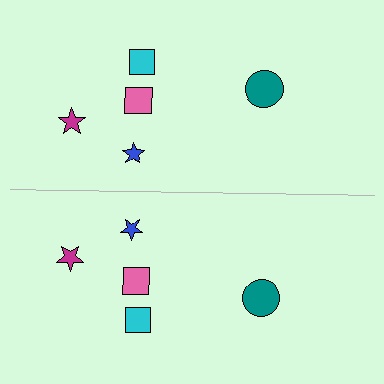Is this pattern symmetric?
Yes, this pattern has bilateral (reflection) symmetry.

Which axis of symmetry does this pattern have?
The pattern has a horizontal axis of symmetry running through the center of the image.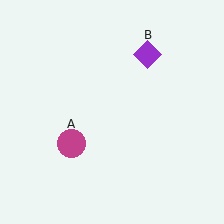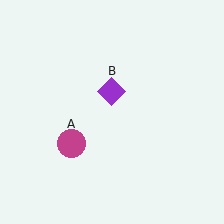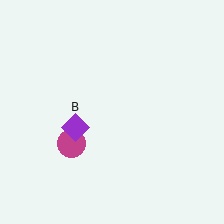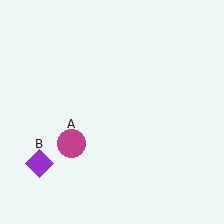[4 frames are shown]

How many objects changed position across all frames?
1 object changed position: purple diamond (object B).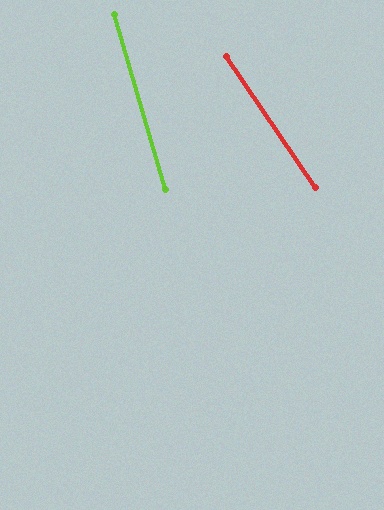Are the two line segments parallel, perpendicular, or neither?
Neither parallel nor perpendicular — they differ by about 18°.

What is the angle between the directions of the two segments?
Approximately 18 degrees.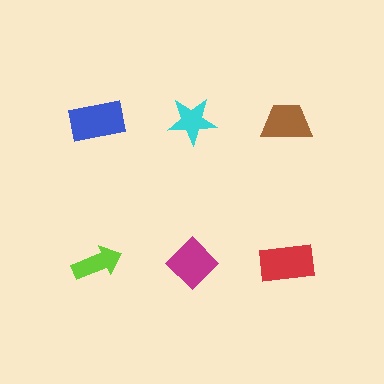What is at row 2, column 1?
A lime arrow.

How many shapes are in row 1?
3 shapes.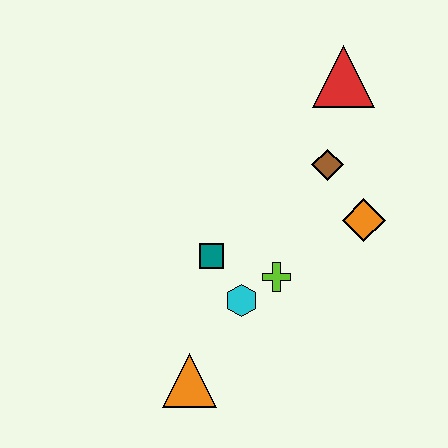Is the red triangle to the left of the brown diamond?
No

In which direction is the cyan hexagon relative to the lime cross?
The cyan hexagon is to the left of the lime cross.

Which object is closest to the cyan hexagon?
The lime cross is closest to the cyan hexagon.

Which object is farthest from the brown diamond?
The orange triangle is farthest from the brown diamond.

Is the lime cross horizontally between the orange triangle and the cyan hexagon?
No